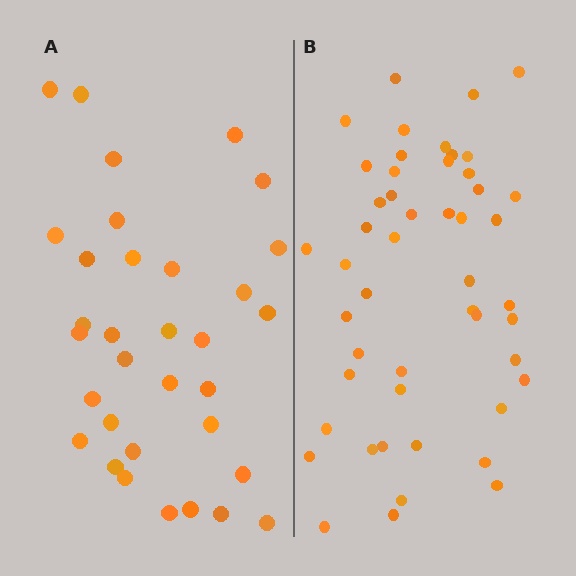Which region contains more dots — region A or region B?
Region B (the right region) has more dots.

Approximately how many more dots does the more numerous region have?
Region B has approximately 15 more dots than region A.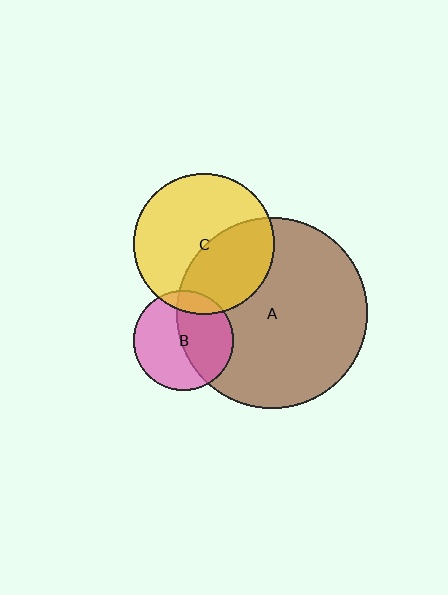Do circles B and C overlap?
Yes.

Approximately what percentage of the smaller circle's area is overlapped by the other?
Approximately 15%.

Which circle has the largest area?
Circle A (brown).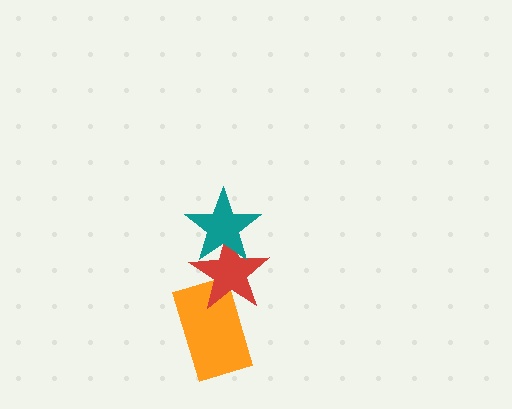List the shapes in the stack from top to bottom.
From top to bottom: the teal star, the red star, the orange rectangle.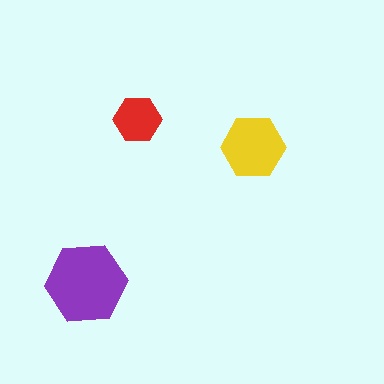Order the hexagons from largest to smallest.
the purple one, the yellow one, the red one.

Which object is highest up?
The red hexagon is topmost.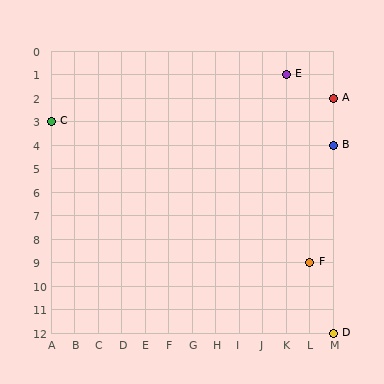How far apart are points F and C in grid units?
Points F and C are 11 columns and 6 rows apart (about 12.5 grid units diagonally).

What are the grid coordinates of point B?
Point B is at grid coordinates (M, 4).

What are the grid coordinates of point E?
Point E is at grid coordinates (K, 1).